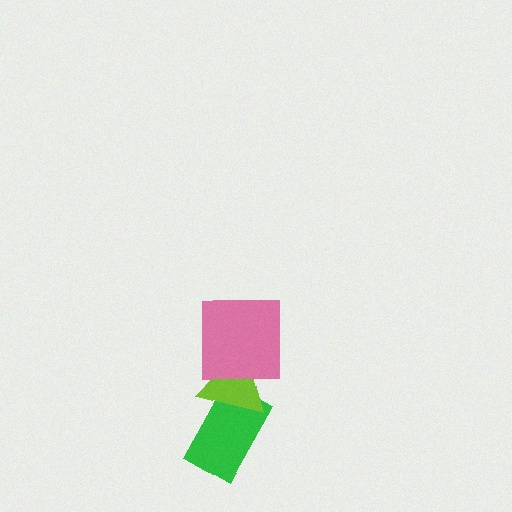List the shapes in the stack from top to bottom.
From top to bottom: the pink square, the lime triangle, the green rectangle.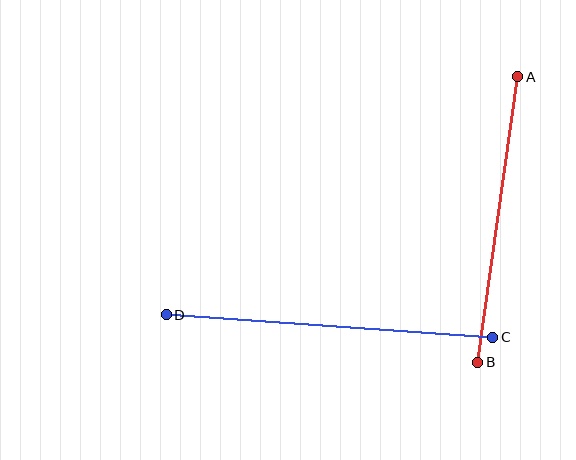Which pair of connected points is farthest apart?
Points C and D are farthest apart.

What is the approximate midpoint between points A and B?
The midpoint is at approximately (498, 219) pixels.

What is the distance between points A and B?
The distance is approximately 288 pixels.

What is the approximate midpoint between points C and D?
The midpoint is at approximately (330, 326) pixels.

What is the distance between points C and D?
The distance is approximately 328 pixels.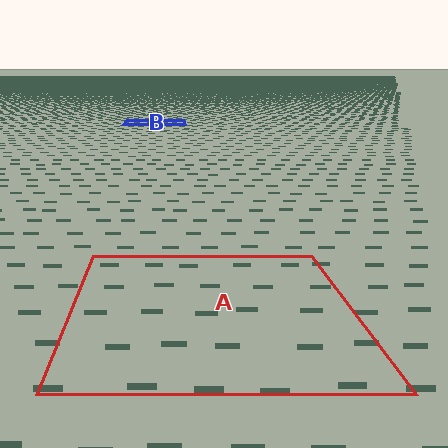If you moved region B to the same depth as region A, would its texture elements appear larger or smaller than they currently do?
They would appear larger. At a closer depth, the same texture elements are projected at a bigger on-screen size.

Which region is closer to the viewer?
Region A is closer. The texture elements there are larger and more spread out.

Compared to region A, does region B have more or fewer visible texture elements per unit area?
Region B has more texture elements per unit area — they are packed more densely because it is farther away.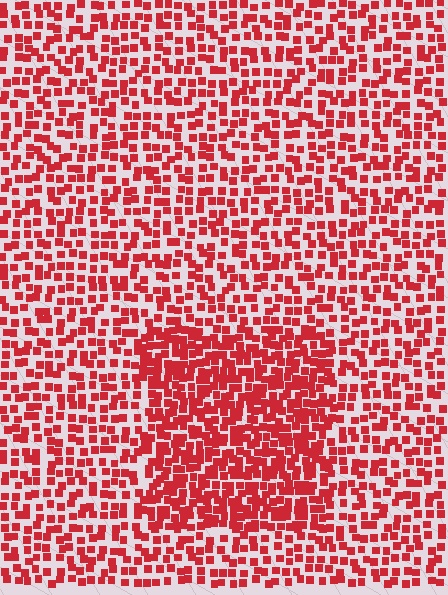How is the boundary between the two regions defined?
The boundary is defined by a change in element density (approximately 1.8x ratio). All elements are the same color, size, and shape.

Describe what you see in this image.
The image contains small red elements arranged at two different densities. A rectangle-shaped region is visible where the elements are more densely packed than the surrounding area.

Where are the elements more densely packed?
The elements are more densely packed inside the rectangle boundary.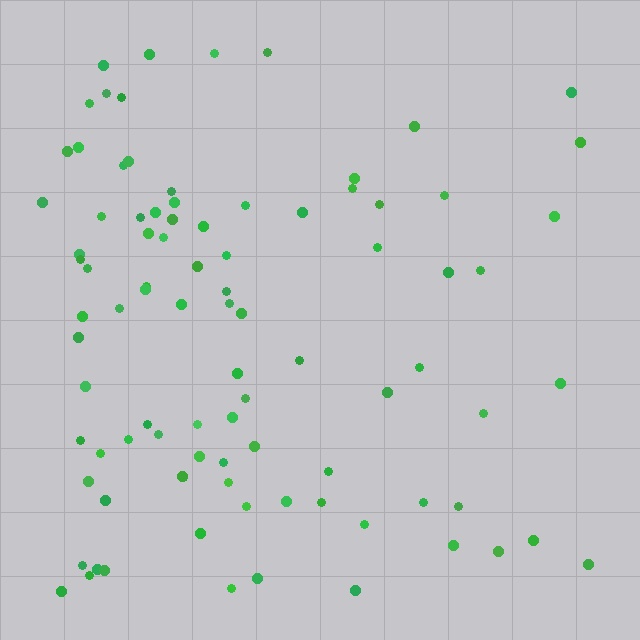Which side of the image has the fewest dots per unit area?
The right.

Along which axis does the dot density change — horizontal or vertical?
Horizontal.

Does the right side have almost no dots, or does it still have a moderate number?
Still a moderate number, just noticeably fewer than the left.